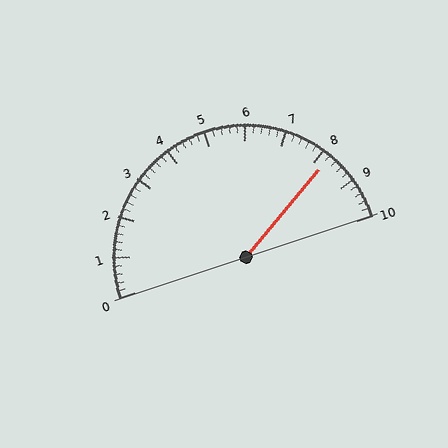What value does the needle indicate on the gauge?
The needle indicates approximately 8.2.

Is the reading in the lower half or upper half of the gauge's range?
The reading is in the upper half of the range (0 to 10).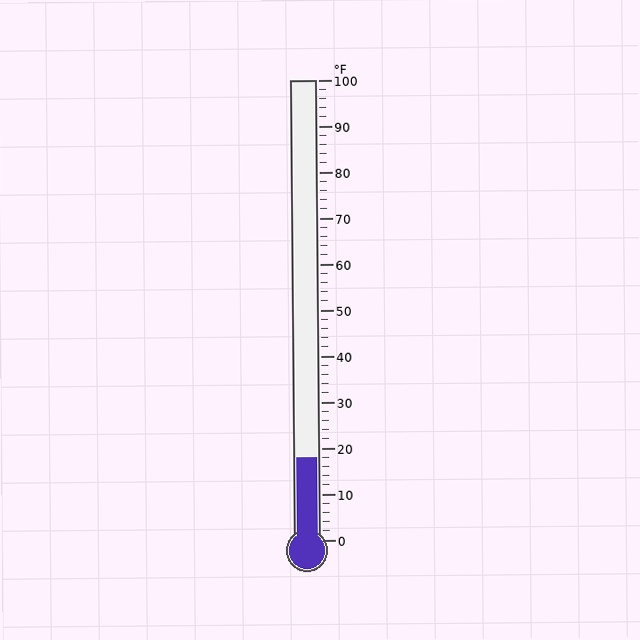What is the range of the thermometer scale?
The thermometer scale ranges from 0°F to 100°F.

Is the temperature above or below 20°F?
The temperature is below 20°F.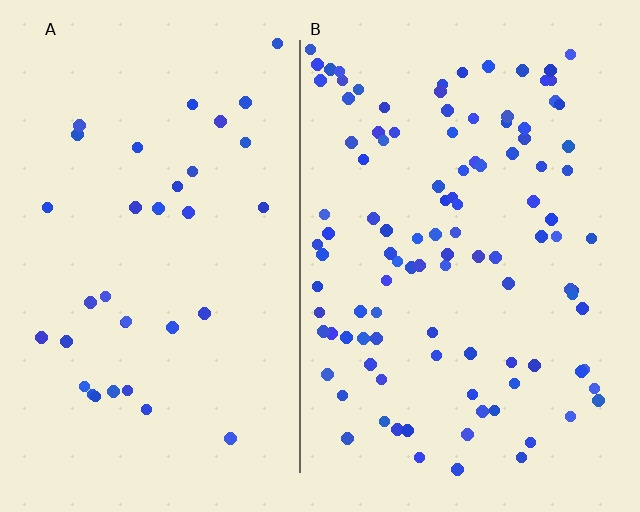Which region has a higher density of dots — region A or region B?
B (the right).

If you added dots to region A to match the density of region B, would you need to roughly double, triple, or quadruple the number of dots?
Approximately triple.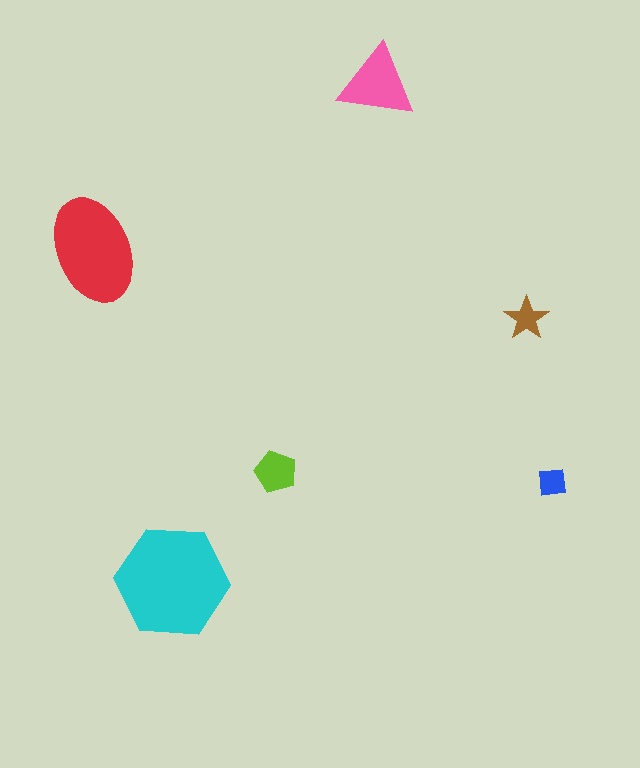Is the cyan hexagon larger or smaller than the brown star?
Larger.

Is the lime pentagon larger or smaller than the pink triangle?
Smaller.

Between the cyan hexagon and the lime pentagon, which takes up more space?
The cyan hexagon.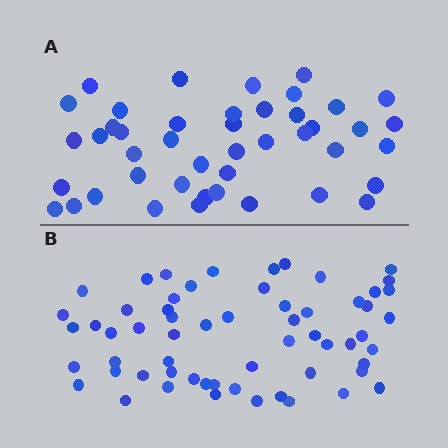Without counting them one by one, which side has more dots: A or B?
Region B (the bottom region) has more dots.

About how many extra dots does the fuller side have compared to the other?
Region B has approximately 15 more dots than region A.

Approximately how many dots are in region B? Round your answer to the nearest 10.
About 60 dots.